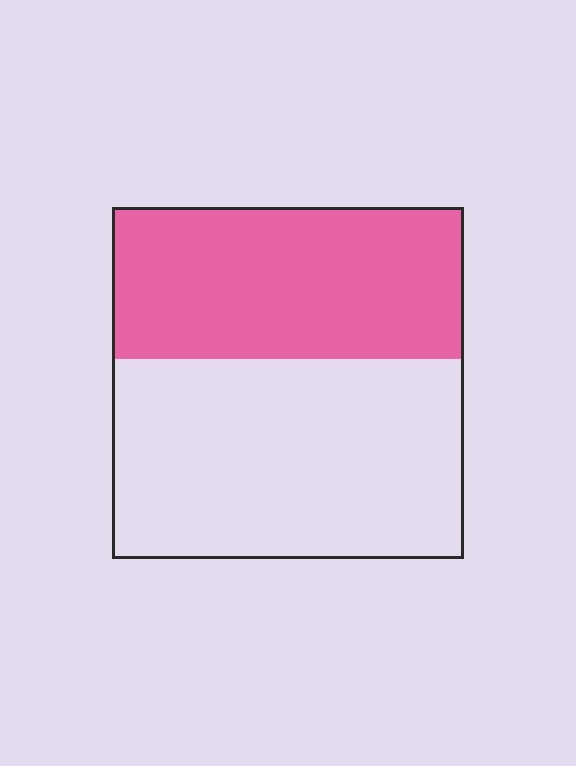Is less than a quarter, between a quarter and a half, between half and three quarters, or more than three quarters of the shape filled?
Between a quarter and a half.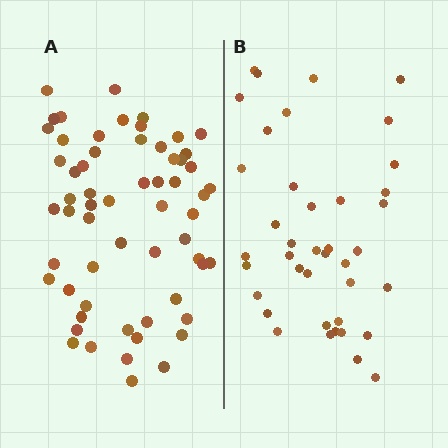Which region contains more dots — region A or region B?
Region A (the left region) has more dots.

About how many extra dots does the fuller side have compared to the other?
Region A has approximately 20 more dots than region B.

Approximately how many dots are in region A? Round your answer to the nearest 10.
About 60 dots.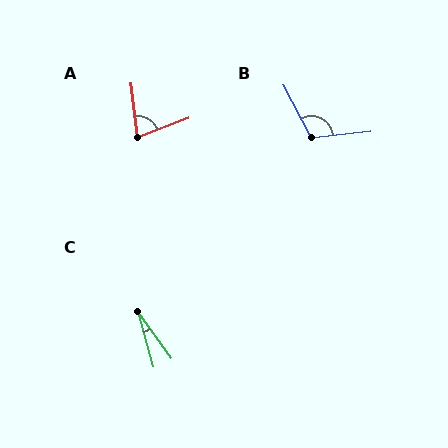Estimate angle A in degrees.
Approximately 76 degrees.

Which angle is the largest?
B, at approximately 111 degrees.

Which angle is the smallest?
C, at approximately 21 degrees.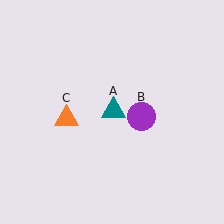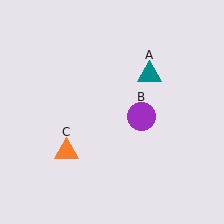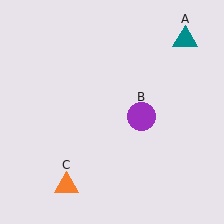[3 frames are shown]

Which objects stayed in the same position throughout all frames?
Purple circle (object B) remained stationary.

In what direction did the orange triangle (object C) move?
The orange triangle (object C) moved down.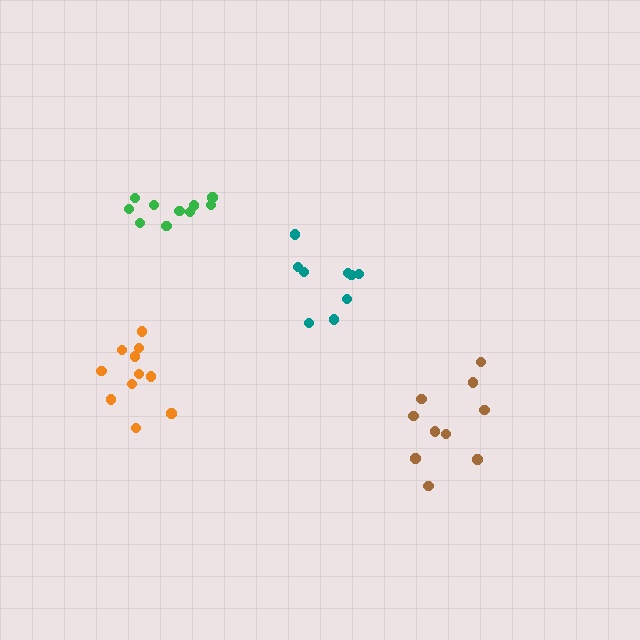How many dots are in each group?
Group 1: 9 dots, Group 2: 10 dots, Group 3: 11 dots, Group 4: 10 dots (40 total).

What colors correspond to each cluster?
The clusters are colored: teal, green, orange, brown.